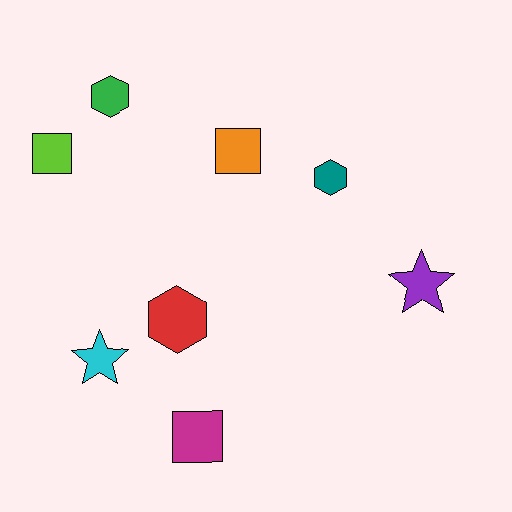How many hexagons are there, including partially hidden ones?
There are 3 hexagons.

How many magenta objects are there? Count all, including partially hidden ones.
There is 1 magenta object.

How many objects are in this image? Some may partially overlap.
There are 8 objects.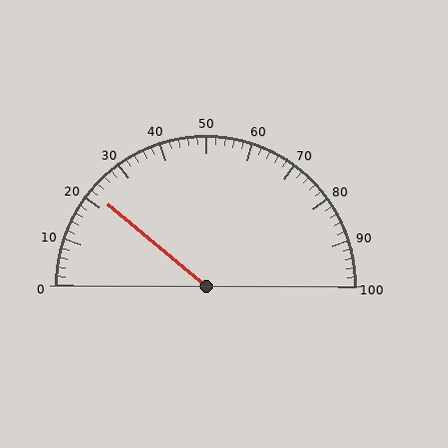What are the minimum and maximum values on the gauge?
The gauge ranges from 0 to 100.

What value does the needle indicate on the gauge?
The needle indicates approximately 22.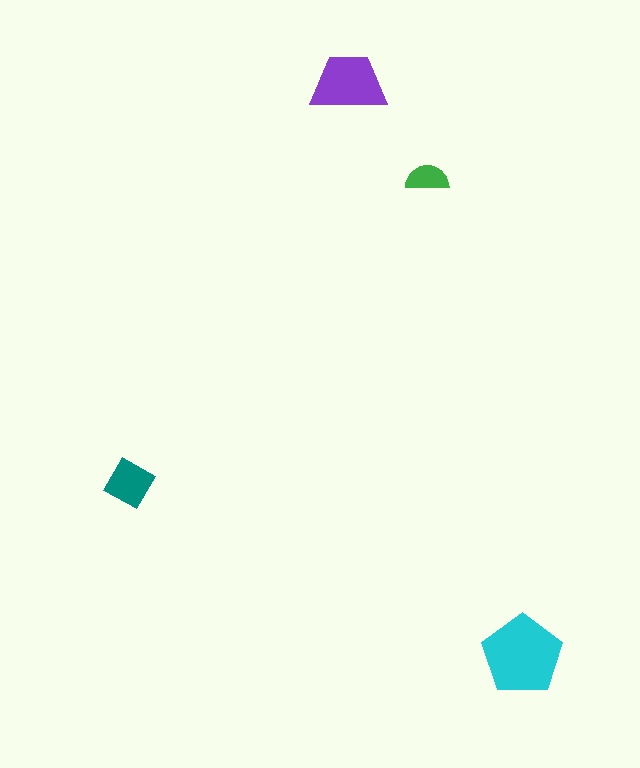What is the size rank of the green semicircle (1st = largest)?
4th.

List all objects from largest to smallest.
The cyan pentagon, the purple trapezoid, the teal diamond, the green semicircle.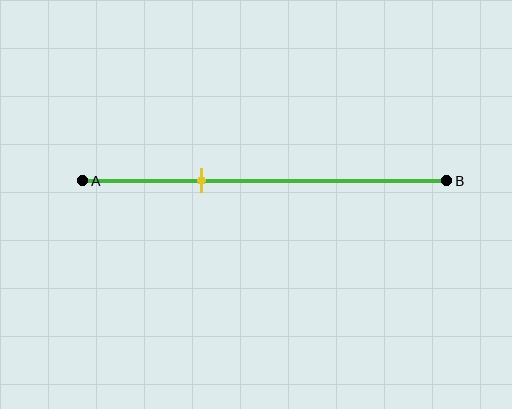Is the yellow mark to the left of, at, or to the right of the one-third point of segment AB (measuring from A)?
The yellow mark is approximately at the one-third point of segment AB.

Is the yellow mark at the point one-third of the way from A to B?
Yes, the mark is approximately at the one-third point.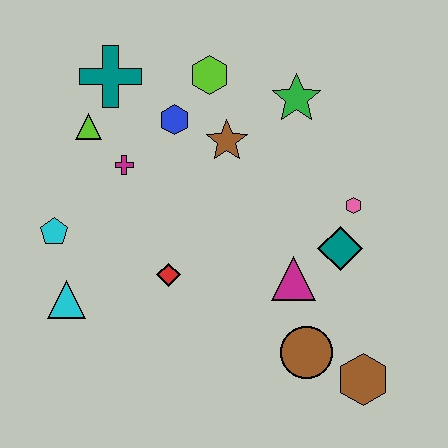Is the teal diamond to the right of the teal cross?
Yes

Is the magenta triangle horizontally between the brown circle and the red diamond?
Yes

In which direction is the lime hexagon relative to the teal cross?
The lime hexagon is to the right of the teal cross.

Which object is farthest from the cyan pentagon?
The brown hexagon is farthest from the cyan pentagon.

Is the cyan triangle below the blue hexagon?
Yes